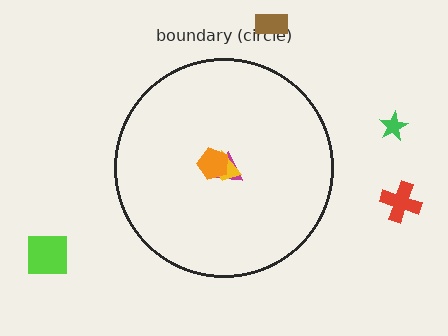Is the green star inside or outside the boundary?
Outside.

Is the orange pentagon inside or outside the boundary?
Inside.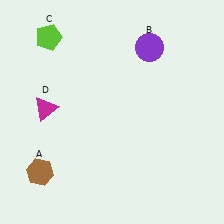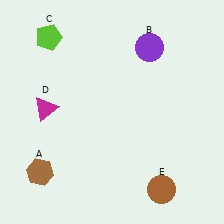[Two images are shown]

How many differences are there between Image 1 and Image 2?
There is 1 difference between the two images.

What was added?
A brown circle (E) was added in Image 2.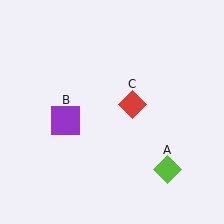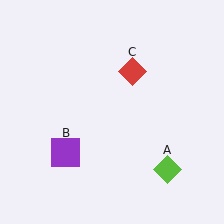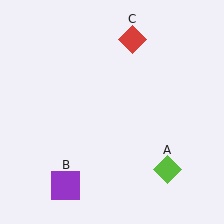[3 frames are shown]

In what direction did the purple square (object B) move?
The purple square (object B) moved down.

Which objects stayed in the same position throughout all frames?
Lime diamond (object A) remained stationary.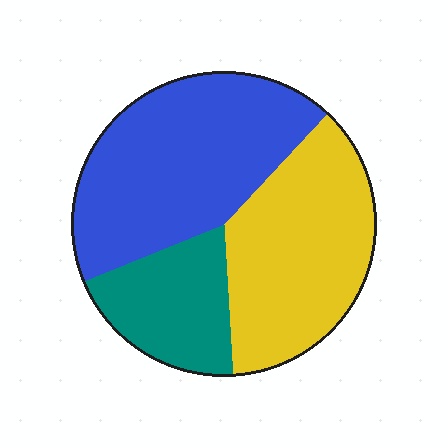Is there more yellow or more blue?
Blue.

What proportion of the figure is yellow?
Yellow takes up about three eighths (3/8) of the figure.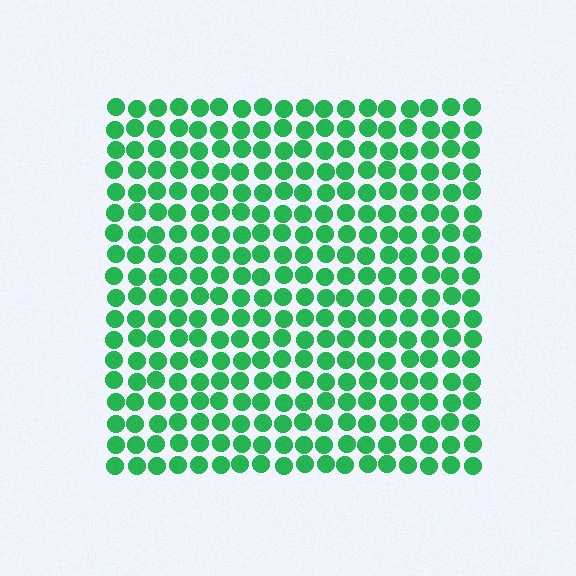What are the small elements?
The small elements are circles.